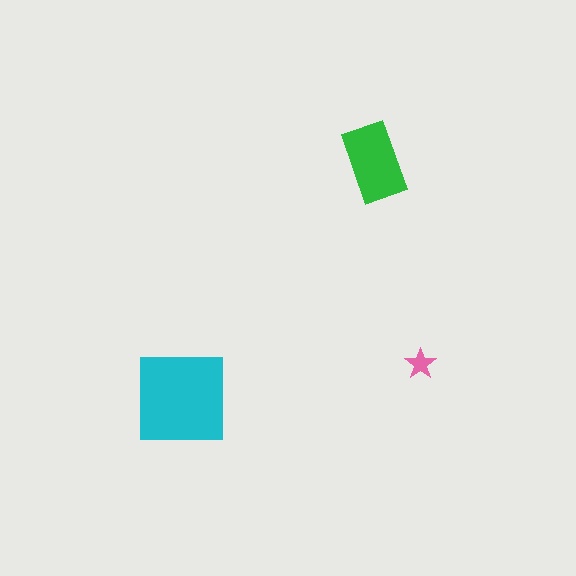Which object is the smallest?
The pink star.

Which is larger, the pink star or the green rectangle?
The green rectangle.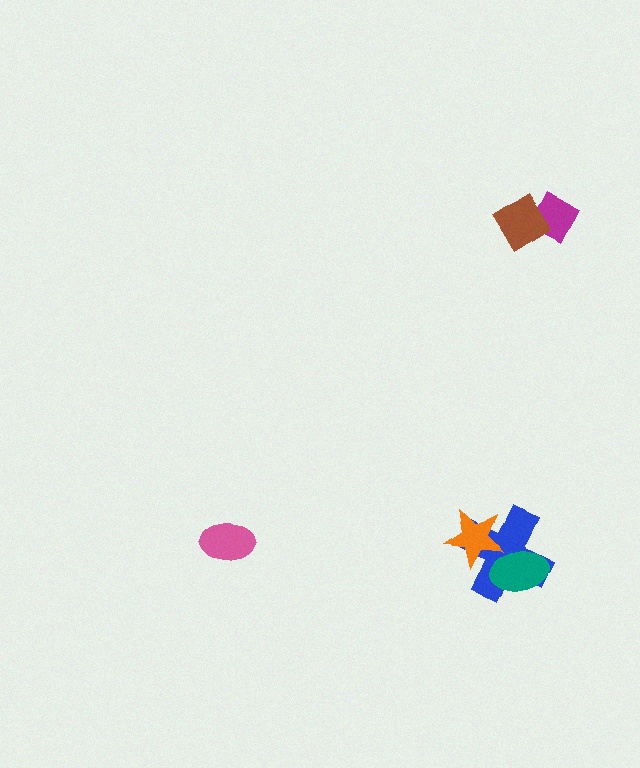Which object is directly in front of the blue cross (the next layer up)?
The orange star is directly in front of the blue cross.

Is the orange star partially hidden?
Yes, it is partially covered by another shape.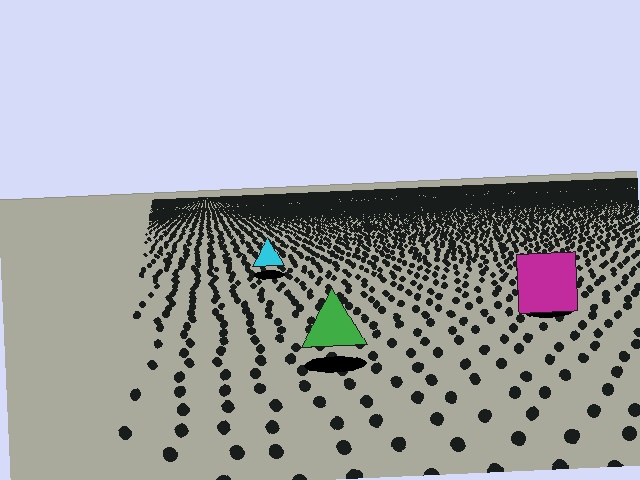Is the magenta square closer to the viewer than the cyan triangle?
Yes. The magenta square is closer — you can tell from the texture gradient: the ground texture is coarser near it.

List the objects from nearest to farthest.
From nearest to farthest: the green triangle, the magenta square, the cyan triangle.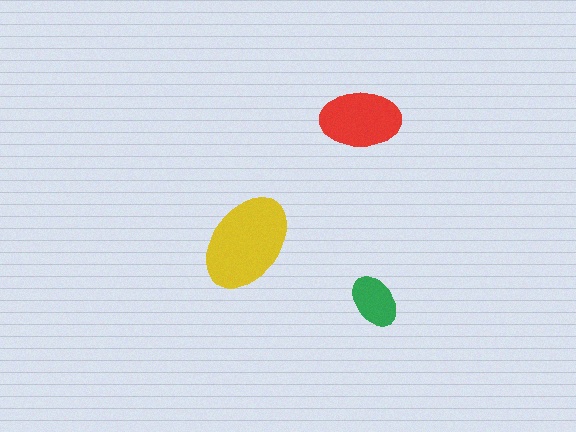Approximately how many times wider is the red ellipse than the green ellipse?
About 1.5 times wider.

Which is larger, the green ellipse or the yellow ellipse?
The yellow one.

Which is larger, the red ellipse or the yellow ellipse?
The yellow one.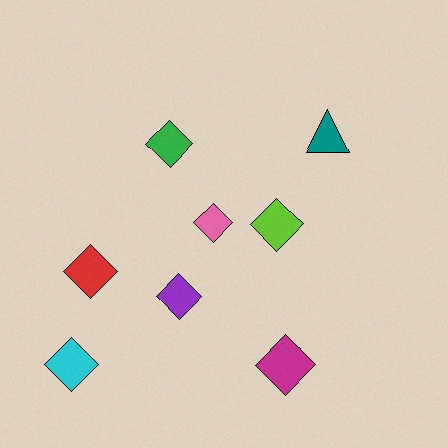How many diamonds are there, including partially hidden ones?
There are 7 diamonds.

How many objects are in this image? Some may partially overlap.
There are 8 objects.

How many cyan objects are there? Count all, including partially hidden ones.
There is 1 cyan object.